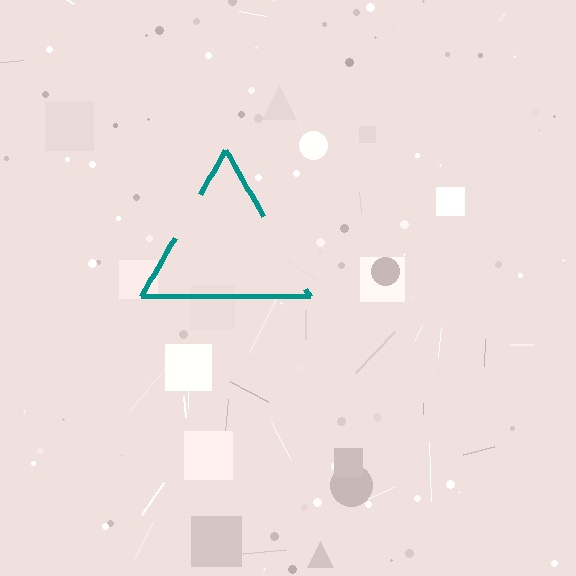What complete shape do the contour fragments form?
The contour fragments form a triangle.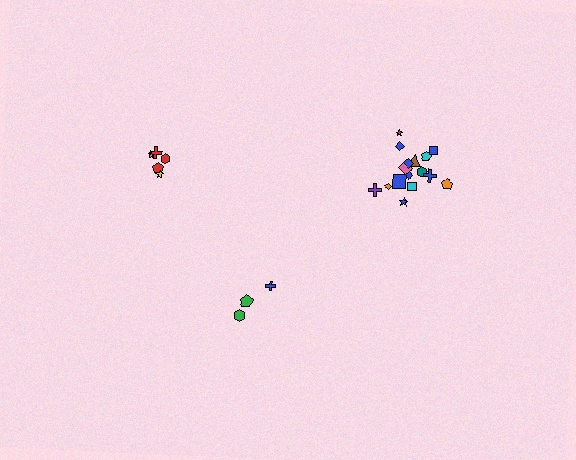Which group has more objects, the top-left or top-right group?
The top-right group.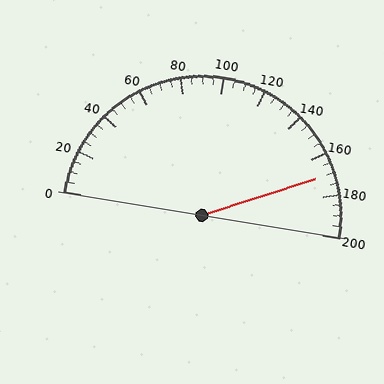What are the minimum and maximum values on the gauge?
The gauge ranges from 0 to 200.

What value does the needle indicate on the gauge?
The needle indicates approximately 170.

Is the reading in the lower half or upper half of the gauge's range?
The reading is in the upper half of the range (0 to 200).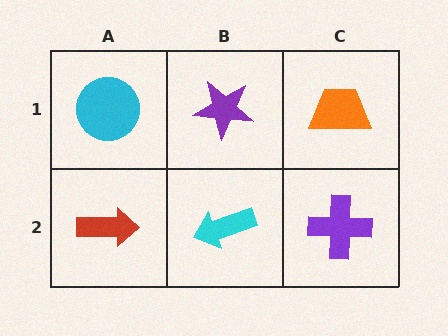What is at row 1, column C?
An orange trapezoid.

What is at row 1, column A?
A cyan circle.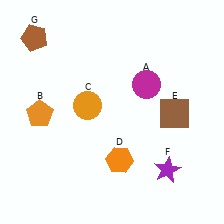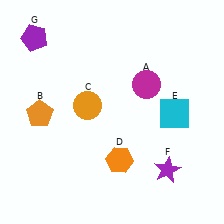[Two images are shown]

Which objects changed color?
E changed from brown to cyan. G changed from brown to purple.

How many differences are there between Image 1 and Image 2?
There are 2 differences between the two images.